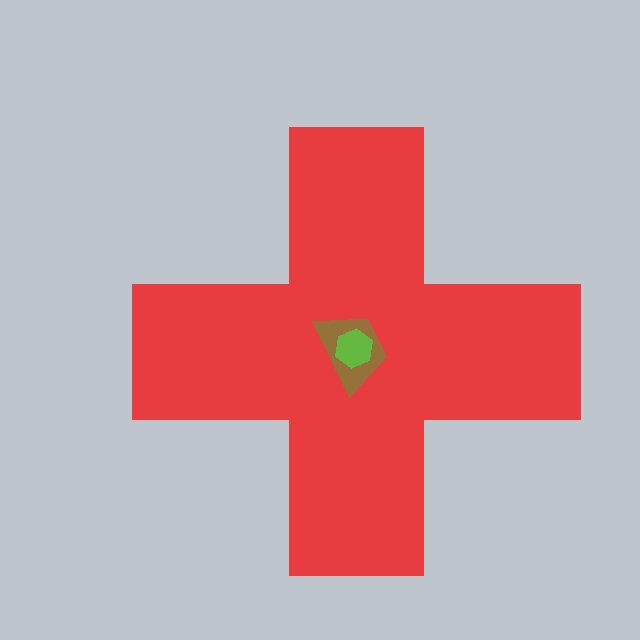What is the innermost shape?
The lime hexagon.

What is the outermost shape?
The red cross.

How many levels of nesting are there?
3.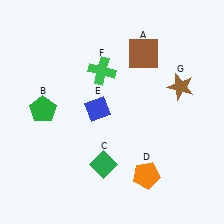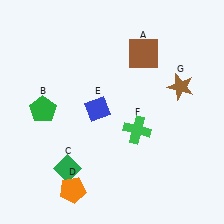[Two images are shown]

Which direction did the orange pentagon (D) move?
The orange pentagon (D) moved left.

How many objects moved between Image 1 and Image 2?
3 objects moved between the two images.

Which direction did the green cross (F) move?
The green cross (F) moved down.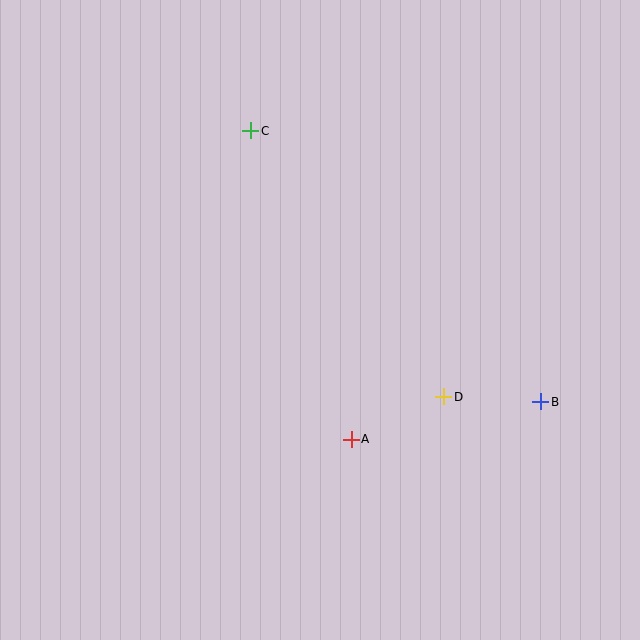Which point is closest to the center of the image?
Point A at (351, 439) is closest to the center.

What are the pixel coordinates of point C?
Point C is at (251, 131).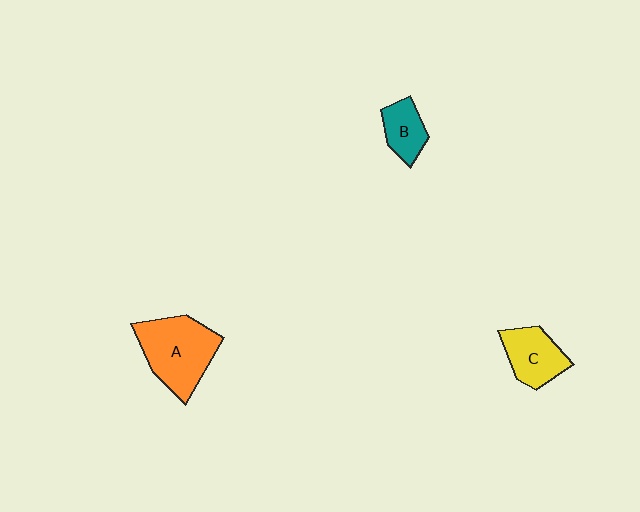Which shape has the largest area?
Shape A (orange).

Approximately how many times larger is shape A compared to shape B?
Approximately 2.3 times.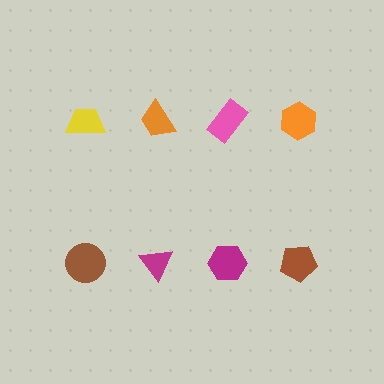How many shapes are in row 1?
4 shapes.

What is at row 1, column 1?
A yellow trapezoid.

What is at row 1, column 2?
An orange trapezoid.